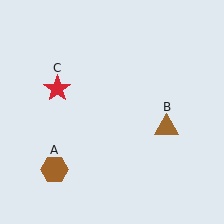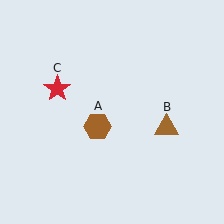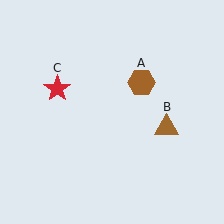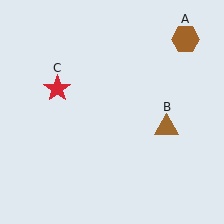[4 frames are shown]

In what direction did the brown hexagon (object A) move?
The brown hexagon (object A) moved up and to the right.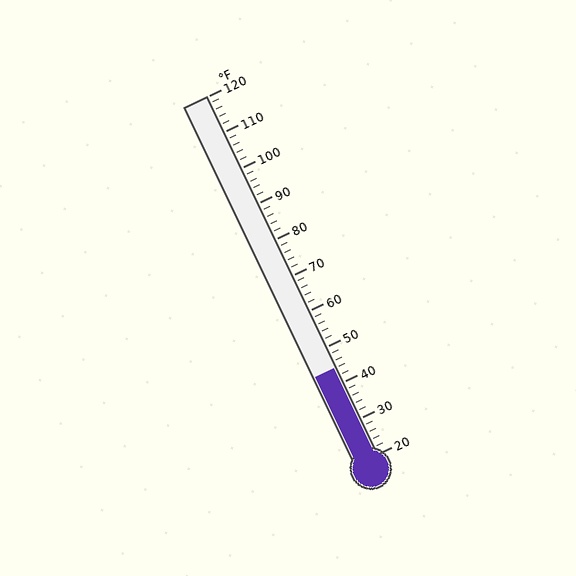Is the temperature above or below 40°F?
The temperature is above 40°F.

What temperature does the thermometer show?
The thermometer shows approximately 44°F.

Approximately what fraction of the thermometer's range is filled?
The thermometer is filled to approximately 25% of its range.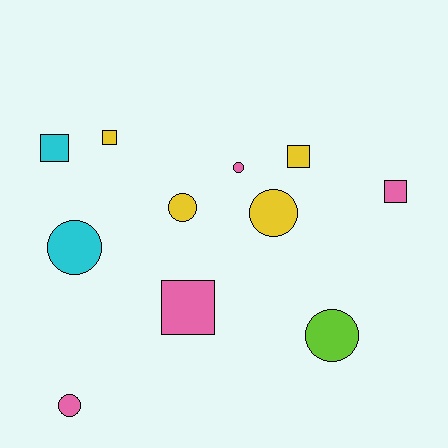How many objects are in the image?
There are 11 objects.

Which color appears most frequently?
Pink, with 4 objects.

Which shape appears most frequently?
Circle, with 6 objects.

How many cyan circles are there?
There is 1 cyan circle.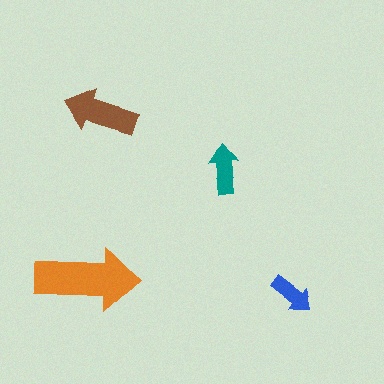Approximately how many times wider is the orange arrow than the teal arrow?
About 2 times wider.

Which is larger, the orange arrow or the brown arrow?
The orange one.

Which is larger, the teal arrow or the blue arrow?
The teal one.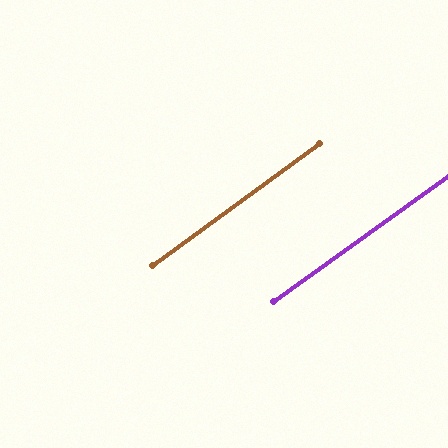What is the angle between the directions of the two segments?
Approximately 0 degrees.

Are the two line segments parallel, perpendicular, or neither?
Parallel — their directions differ by only 0.4°.